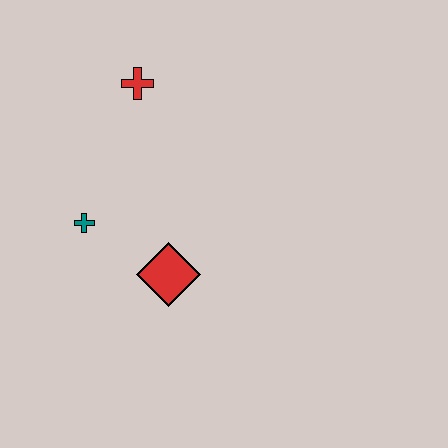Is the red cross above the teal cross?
Yes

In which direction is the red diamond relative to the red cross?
The red diamond is below the red cross.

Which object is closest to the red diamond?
The teal cross is closest to the red diamond.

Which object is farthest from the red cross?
The red diamond is farthest from the red cross.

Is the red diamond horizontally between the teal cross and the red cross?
No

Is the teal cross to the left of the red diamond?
Yes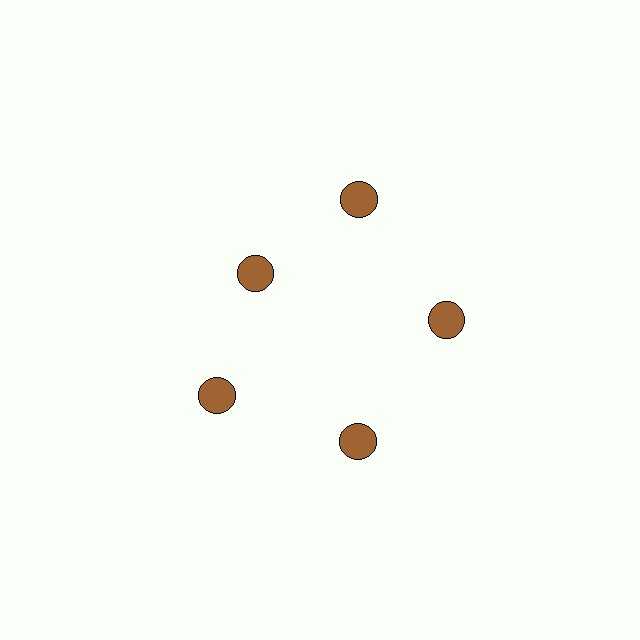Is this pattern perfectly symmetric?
No. The 5 brown circles are arranged in a ring, but one element near the 10 o'clock position is pulled inward toward the center, breaking the 5-fold rotational symmetry.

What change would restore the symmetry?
The symmetry would be restored by moving it outward, back onto the ring so that all 5 circles sit at equal angles and equal distance from the center.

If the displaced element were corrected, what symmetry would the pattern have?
It would have 5-fold rotational symmetry — the pattern would map onto itself every 72 degrees.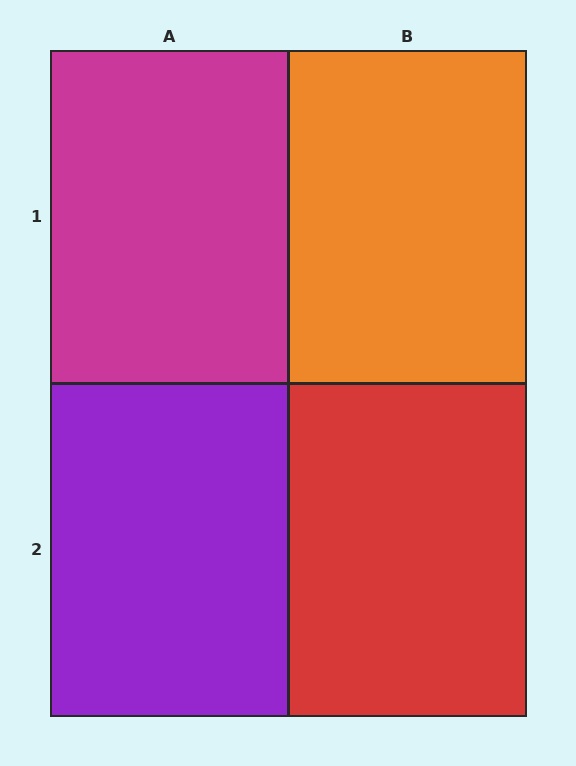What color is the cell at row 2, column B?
Red.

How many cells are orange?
1 cell is orange.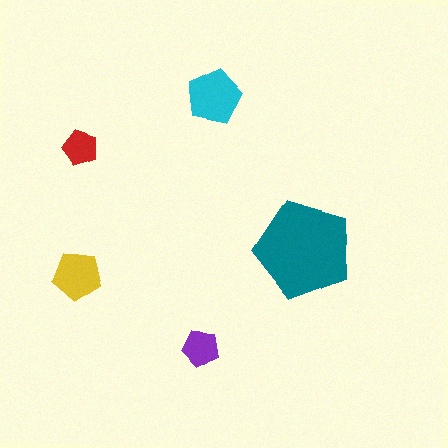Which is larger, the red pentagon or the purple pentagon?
The purple one.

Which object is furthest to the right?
The teal pentagon is rightmost.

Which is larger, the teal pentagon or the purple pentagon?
The teal one.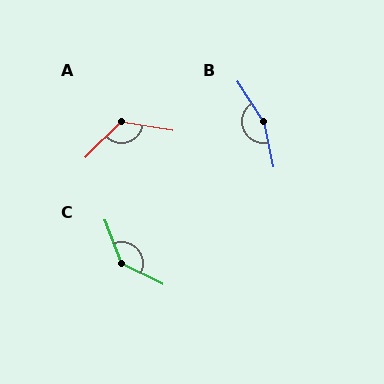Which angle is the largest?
B, at approximately 160 degrees.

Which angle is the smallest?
A, at approximately 125 degrees.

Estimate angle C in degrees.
Approximately 138 degrees.